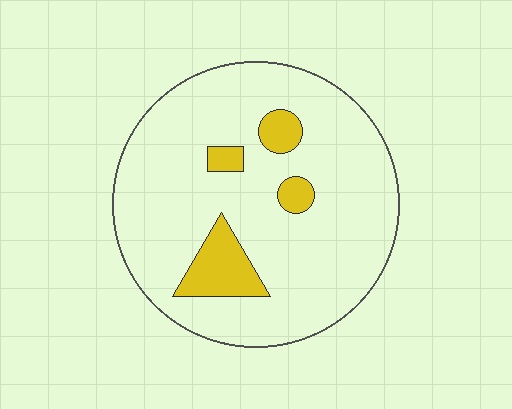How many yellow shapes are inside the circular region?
4.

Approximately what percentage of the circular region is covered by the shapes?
Approximately 10%.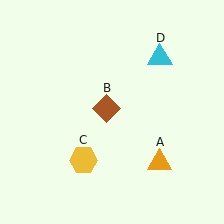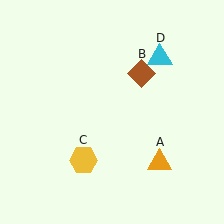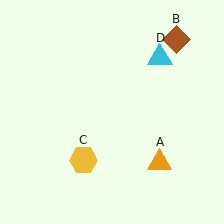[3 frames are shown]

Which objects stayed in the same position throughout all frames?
Orange triangle (object A) and yellow hexagon (object C) and cyan triangle (object D) remained stationary.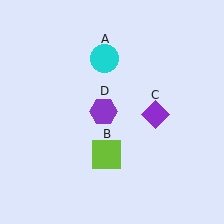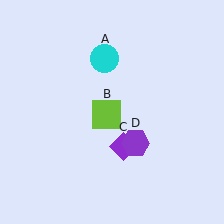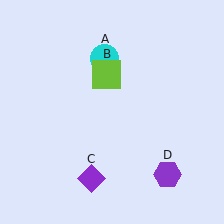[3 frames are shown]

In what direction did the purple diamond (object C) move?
The purple diamond (object C) moved down and to the left.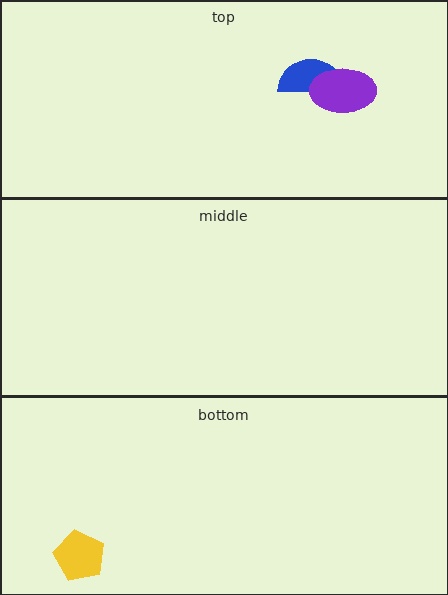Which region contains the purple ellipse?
The top region.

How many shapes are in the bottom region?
1.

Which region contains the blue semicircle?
The top region.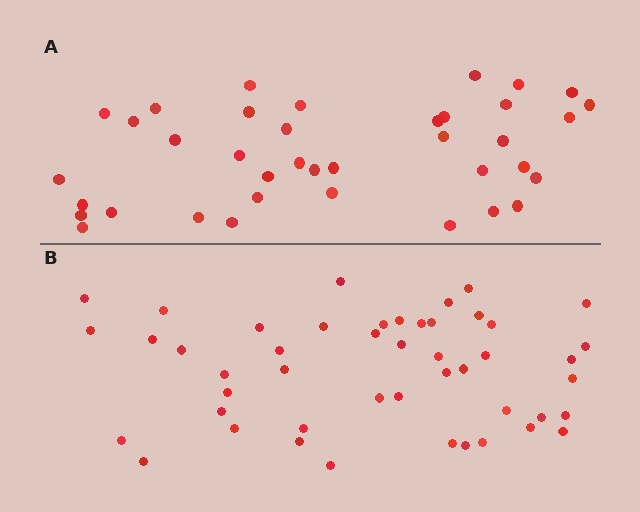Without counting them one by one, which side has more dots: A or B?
Region B (the bottom region) has more dots.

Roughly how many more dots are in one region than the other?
Region B has roughly 8 or so more dots than region A.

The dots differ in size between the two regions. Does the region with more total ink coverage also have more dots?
No. Region A has more total ink coverage because its dots are larger, but region B actually contains more individual dots. Total area can be misleading — the number of items is what matters here.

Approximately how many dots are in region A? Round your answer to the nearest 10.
About 40 dots. (The exact count is 38, which rounds to 40.)